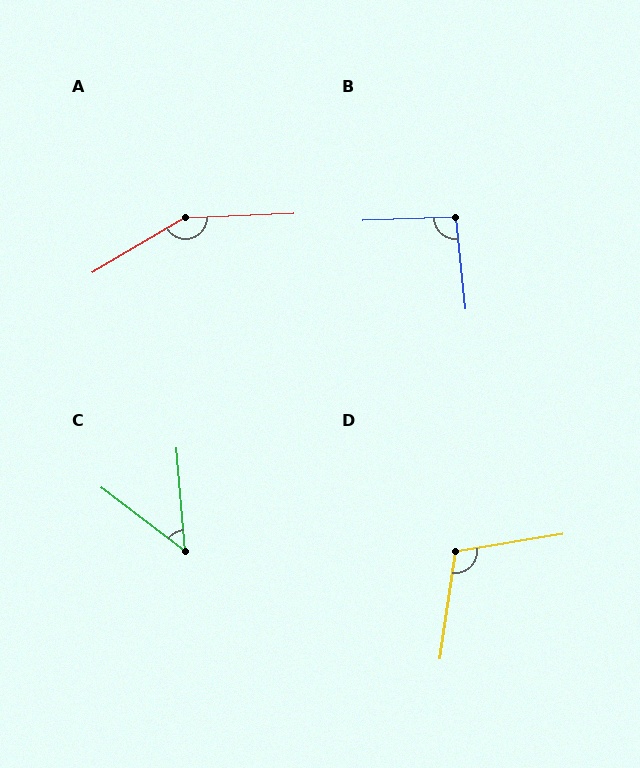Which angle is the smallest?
C, at approximately 48 degrees.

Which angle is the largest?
A, at approximately 151 degrees.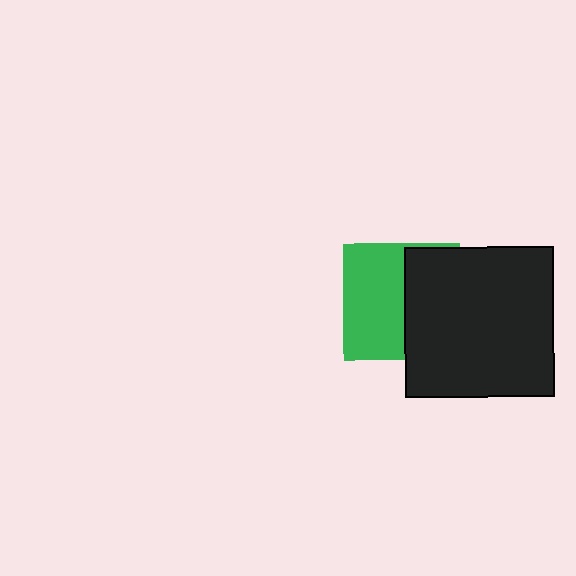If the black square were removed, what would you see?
You would see the complete green square.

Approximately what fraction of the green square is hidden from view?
Roughly 47% of the green square is hidden behind the black square.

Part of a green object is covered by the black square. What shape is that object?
It is a square.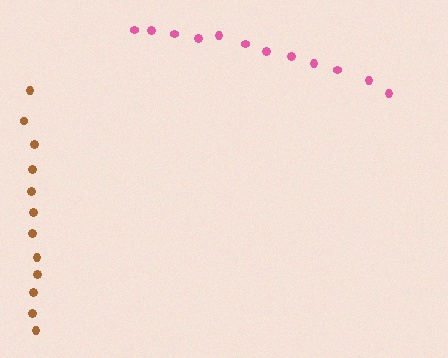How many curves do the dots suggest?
There are 2 distinct paths.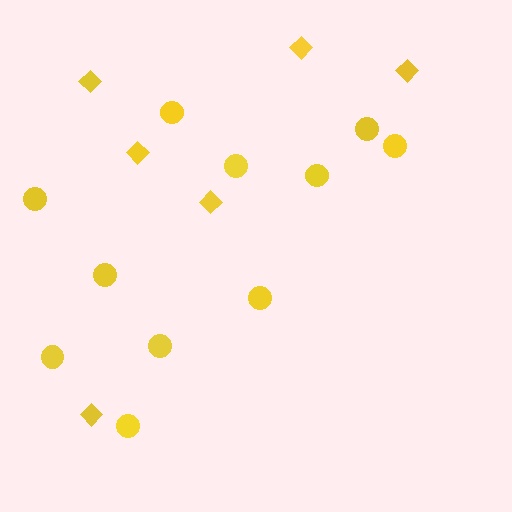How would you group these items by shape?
There are 2 groups: one group of circles (11) and one group of diamonds (6).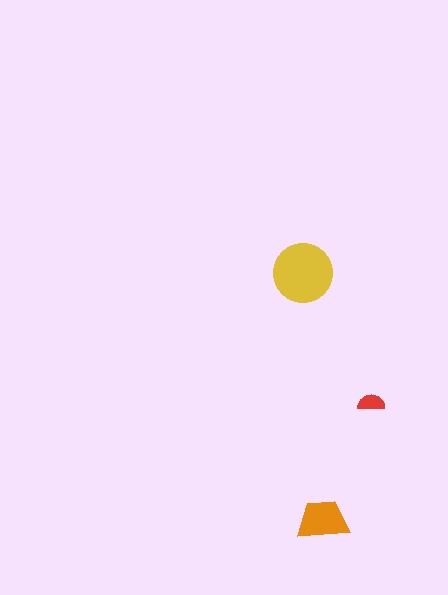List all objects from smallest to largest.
The red semicircle, the orange trapezoid, the yellow circle.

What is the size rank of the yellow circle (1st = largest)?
1st.